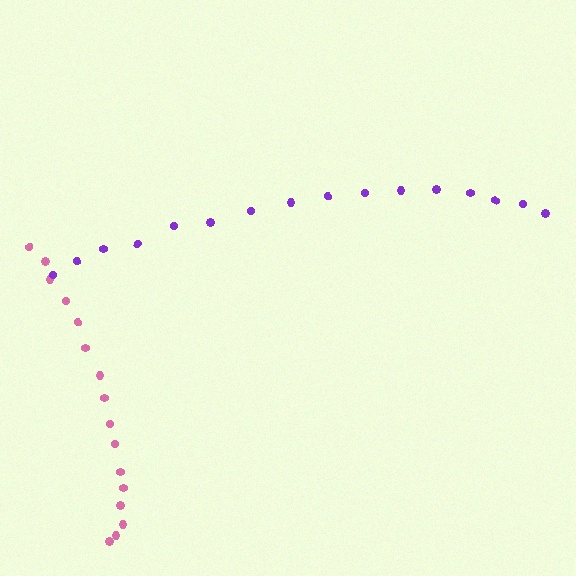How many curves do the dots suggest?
There are 2 distinct paths.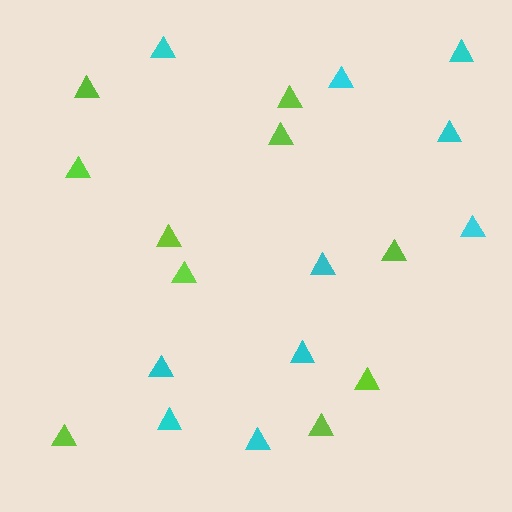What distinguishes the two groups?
There are 2 groups: one group of cyan triangles (10) and one group of lime triangles (10).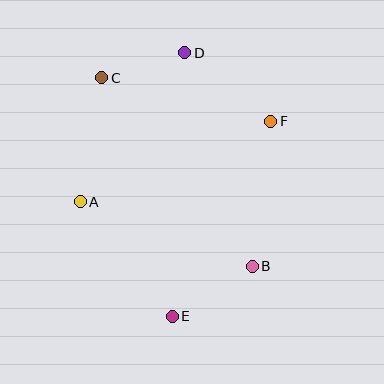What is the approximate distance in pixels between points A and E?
The distance between A and E is approximately 147 pixels.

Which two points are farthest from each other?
Points D and E are farthest from each other.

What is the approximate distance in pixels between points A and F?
The distance between A and F is approximately 207 pixels.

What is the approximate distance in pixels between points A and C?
The distance between A and C is approximately 126 pixels.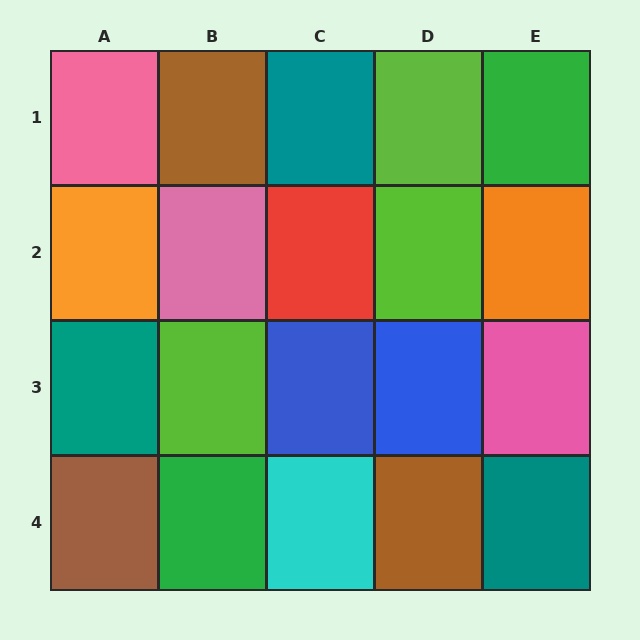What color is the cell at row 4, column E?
Teal.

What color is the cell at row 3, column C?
Blue.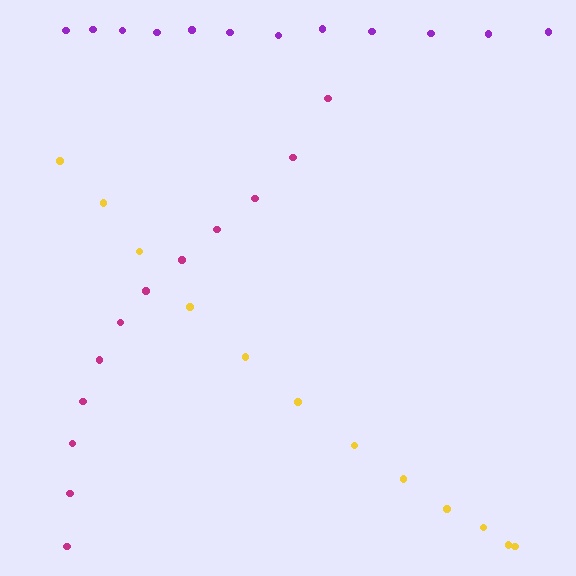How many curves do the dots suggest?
There are 3 distinct paths.